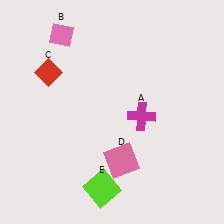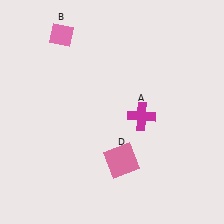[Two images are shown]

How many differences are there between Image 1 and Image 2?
There are 2 differences between the two images.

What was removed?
The red diamond (C), the lime square (E) were removed in Image 2.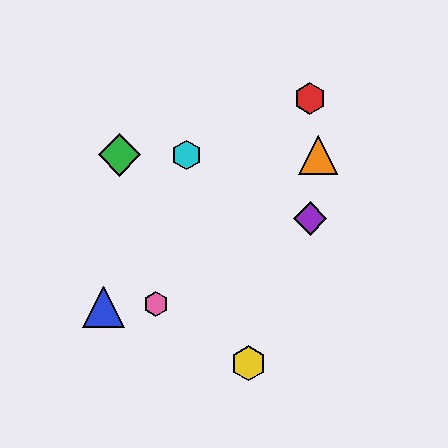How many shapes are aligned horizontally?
3 shapes (the green diamond, the orange triangle, the cyan hexagon) are aligned horizontally.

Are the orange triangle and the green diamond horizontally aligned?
Yes, both are at y≈155.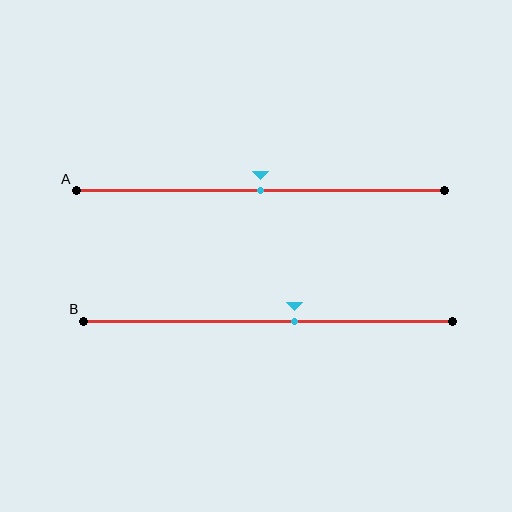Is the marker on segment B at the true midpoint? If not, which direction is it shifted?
No, the marker on segment B is shifted to the right by about 7% of the segment length.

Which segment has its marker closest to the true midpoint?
Segment A has its marker closest to the true midpoint.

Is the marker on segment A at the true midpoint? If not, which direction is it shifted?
Yes, the marker on segment A is at the true midpoint.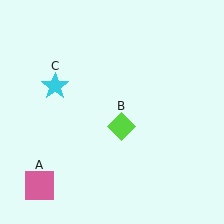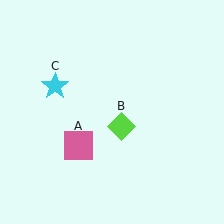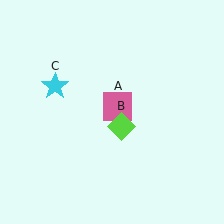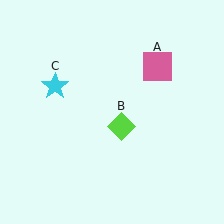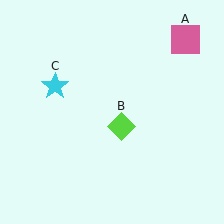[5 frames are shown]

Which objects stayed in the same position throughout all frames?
Lime diamond (object B) and cyan star (object C) remained stationary.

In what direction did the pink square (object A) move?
The pink square (object A) moved up and to the right.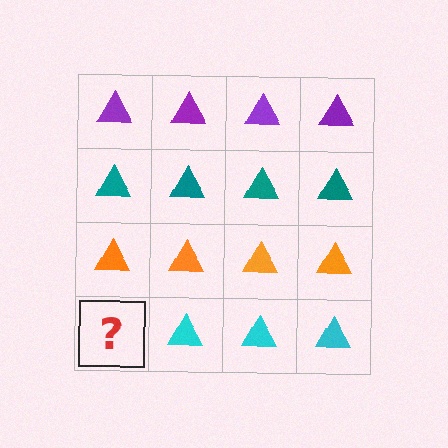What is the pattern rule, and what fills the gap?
The rule is that each row has a consistent color. The gap should be filled with a cyan triangle.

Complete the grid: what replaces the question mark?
The question mark should be replaced with a cyan triangle.